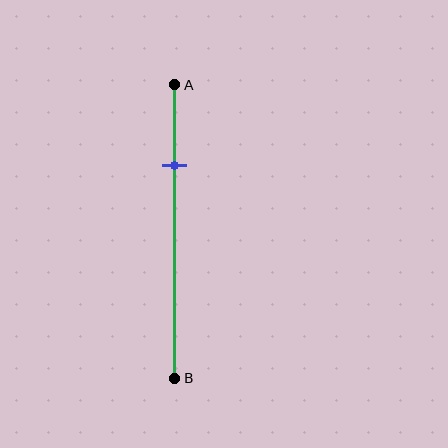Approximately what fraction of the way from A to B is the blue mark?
The blue mark is approximately 25% of the way from A to B.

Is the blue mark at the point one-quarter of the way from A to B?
Yes, the mark is approximately at the one-quarter point.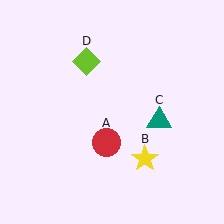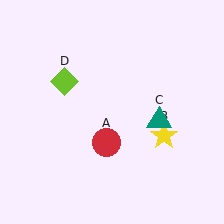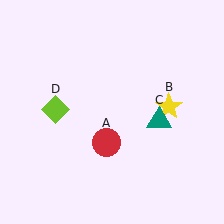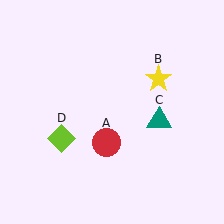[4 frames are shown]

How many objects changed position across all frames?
2 objects changed position: yellow star (object B), lime diamond (object D).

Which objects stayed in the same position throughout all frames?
Red circle (object A) and teal triangle (object C) remained stationary.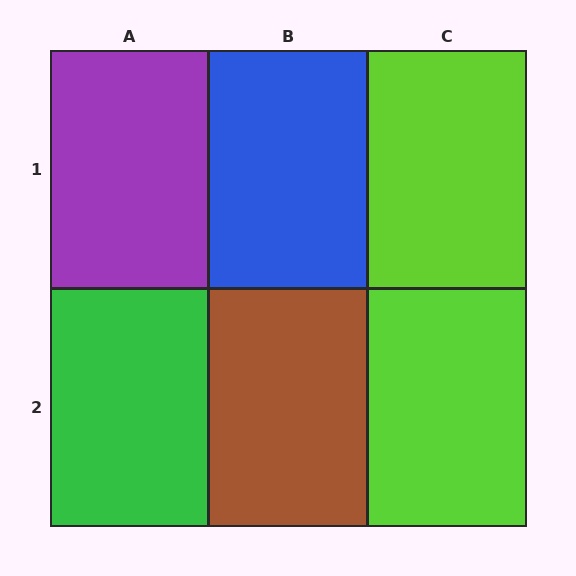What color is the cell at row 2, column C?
Lime.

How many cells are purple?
1 cell is purple.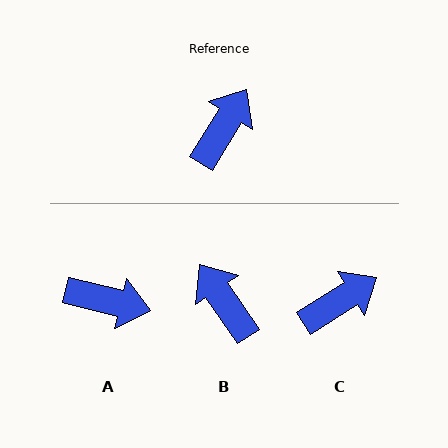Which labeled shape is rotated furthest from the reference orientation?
A, about 72 degrees away.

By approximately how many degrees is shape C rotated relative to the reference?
Approximately 26 degrees clockwise.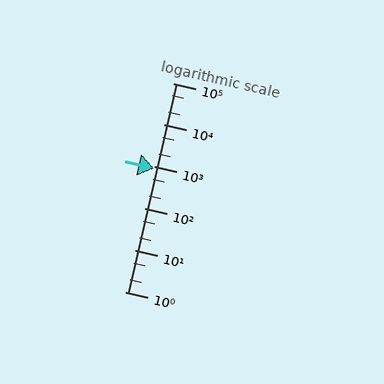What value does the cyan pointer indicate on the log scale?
The pointer indicates approximately 920.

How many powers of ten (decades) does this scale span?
The scale spans 5 decades, from 1 to 100000.